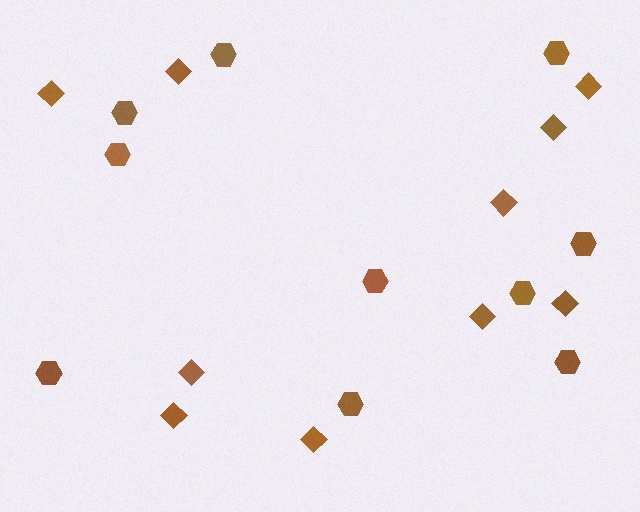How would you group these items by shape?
There are 2 groups: one group of diamonds (10) and one group of hexagons (10).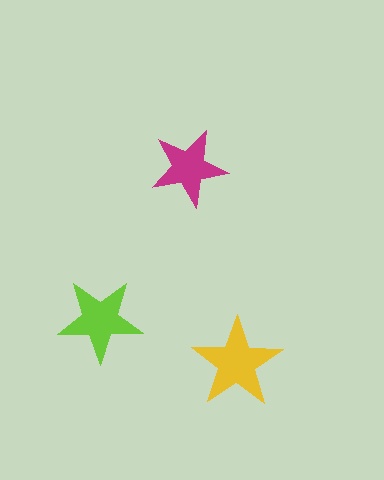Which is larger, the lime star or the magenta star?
The lime one.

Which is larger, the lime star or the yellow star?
The yellow one.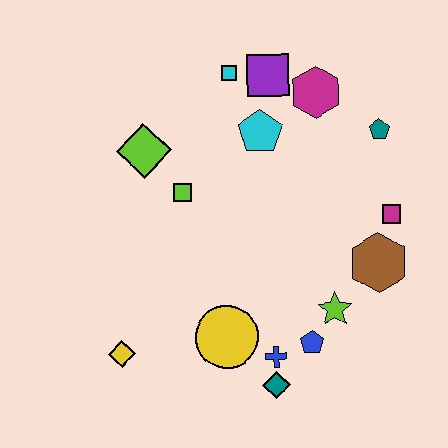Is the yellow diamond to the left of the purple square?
Yes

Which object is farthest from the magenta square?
The yellow diamond is farthest from the magenta square.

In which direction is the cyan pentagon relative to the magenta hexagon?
The cyan pentagon is to the left of the magenta hexagon.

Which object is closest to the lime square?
The lime diamond is closest to the lime square.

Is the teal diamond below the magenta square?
Yes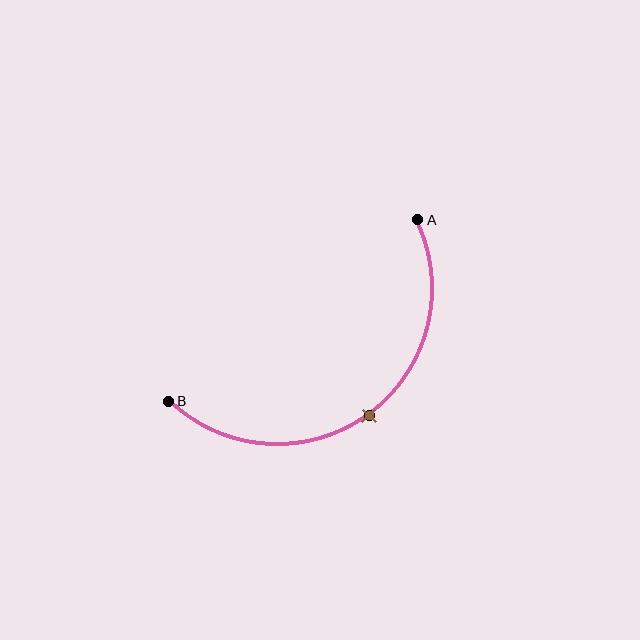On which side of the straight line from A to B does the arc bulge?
The arc bulges below and to the right of the straight line connecting A and B.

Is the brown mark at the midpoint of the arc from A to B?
Yes. The brown mark lies on the arc at equal arc-length from both A and B — it is the arc midpoint.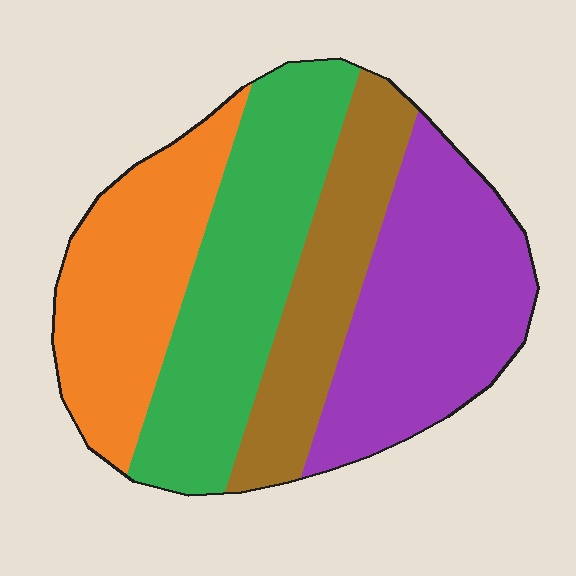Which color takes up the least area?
Brown, at roughly 20%.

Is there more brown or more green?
Green.